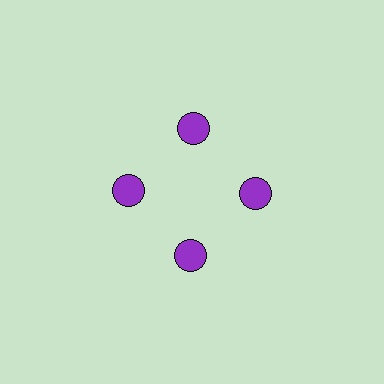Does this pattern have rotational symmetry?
Yes, this pattern has 4-fold rotational symmetry. It looks the same after rotating 90 degrees around the center.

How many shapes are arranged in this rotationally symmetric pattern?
There are 4 shapes, arranged in 4 groups of 1.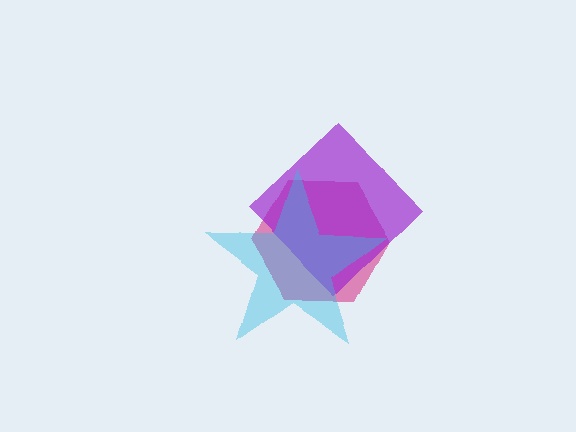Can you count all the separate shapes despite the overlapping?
Yes, there are 3 separate shapes.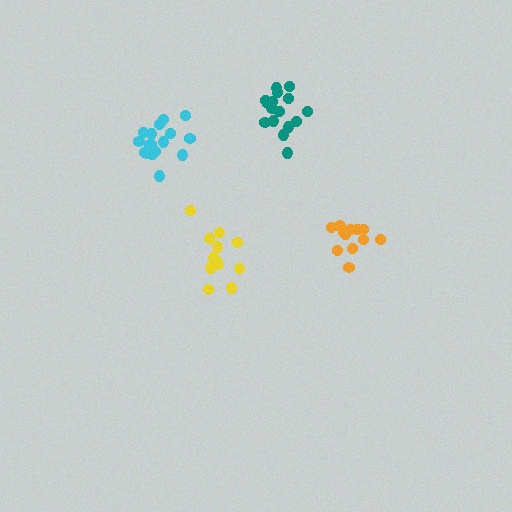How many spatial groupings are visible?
There are 4 spatial groupings.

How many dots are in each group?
Group 1: 12 dots, Group 2: 18 dots, Group 3: 12 dots, Group 4: 16 dots (58 total).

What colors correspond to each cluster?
The clusters are colored: yellow, cyan, orange, teal.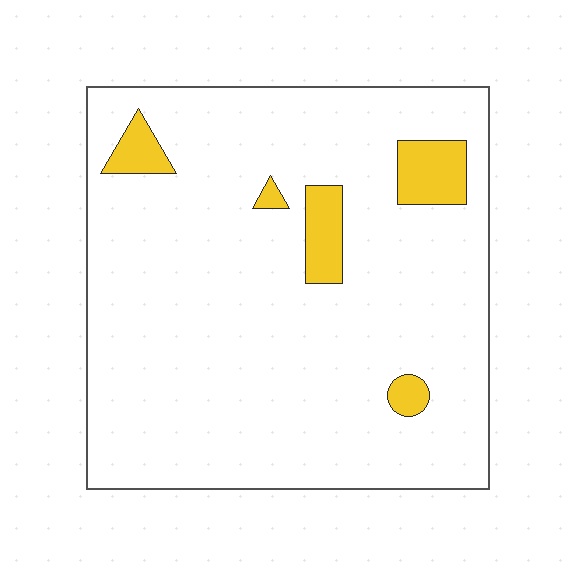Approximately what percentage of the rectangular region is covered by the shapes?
Approximately 10%.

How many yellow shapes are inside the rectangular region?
5.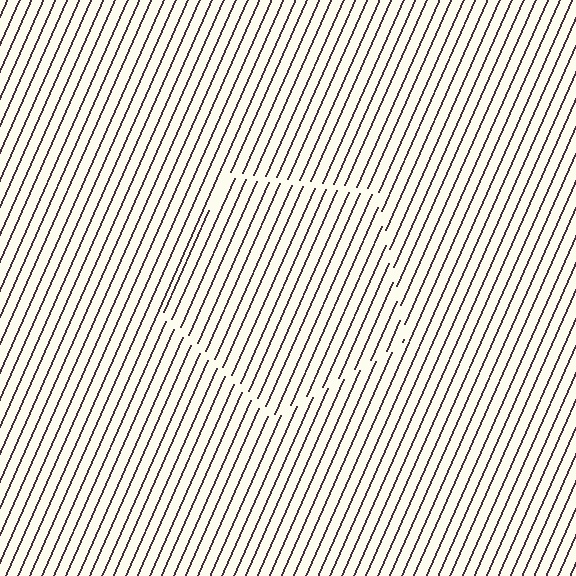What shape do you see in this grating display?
An illusory pentagon. The interior of the shape contains the same grating, shifted by half a period — the contour is defined by the phase discontinuity where line-ends from the inner and outer gratings abut.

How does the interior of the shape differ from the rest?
The interior of the shape contains the same grating, shifted by half a period — the contour is defined by the phase discontinuity where line-ends from the inner and outer gratings abut.